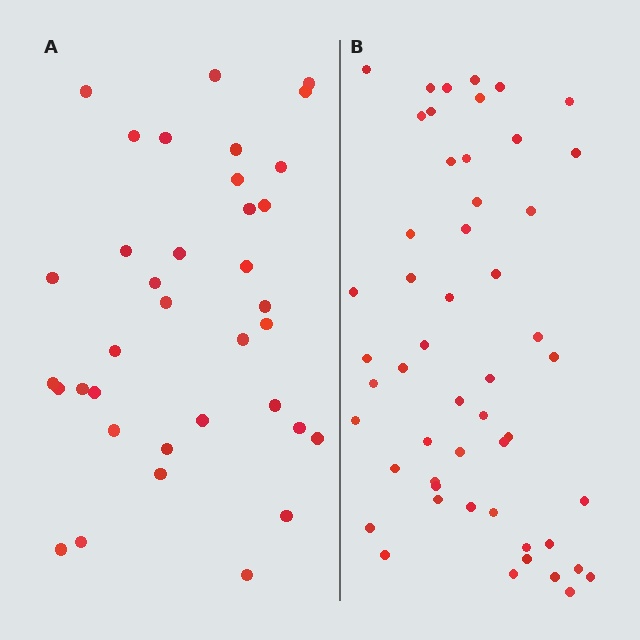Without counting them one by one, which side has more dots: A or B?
Region B (the right region) has more dots.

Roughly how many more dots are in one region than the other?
Region B has approximately 15 more dots than region A.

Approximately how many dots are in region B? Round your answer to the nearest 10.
About 50 dots. (The exact count is 52, which rounds to 50.)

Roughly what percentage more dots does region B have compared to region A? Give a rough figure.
About 45% more.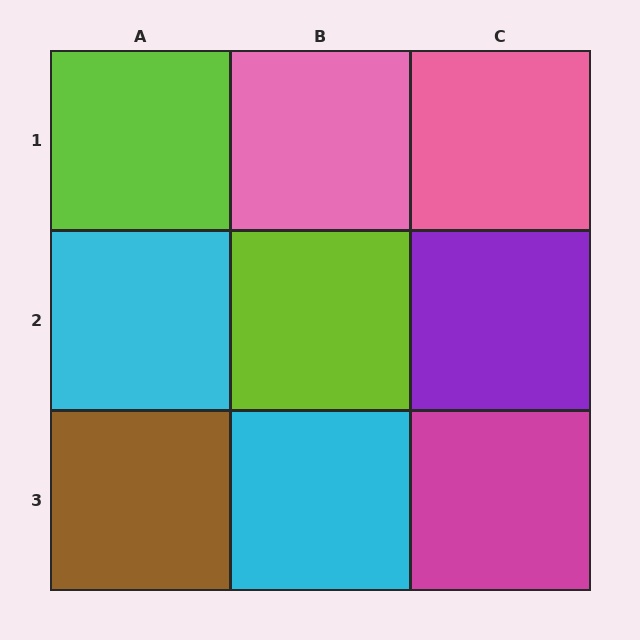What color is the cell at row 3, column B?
Cyan.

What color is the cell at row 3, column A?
Brown.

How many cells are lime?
2 cells are lime.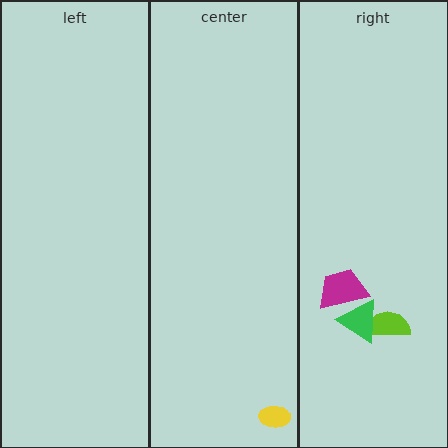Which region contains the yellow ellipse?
The center region.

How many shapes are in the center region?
1.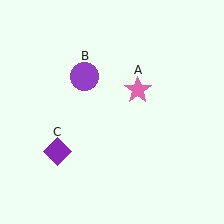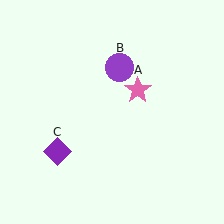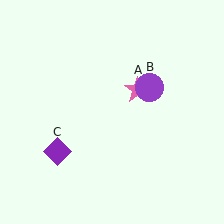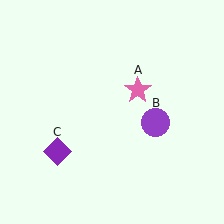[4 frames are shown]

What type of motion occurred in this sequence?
The purple circle (object B) rotated clockwise around the center of the scene.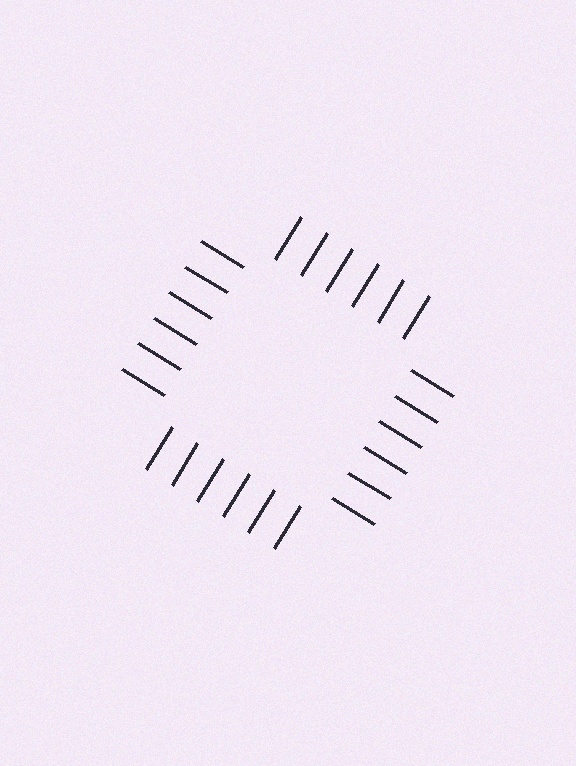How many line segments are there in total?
24 — 6 along each of the 4 edges.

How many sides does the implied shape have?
4 sides — the line-ends trace a square.